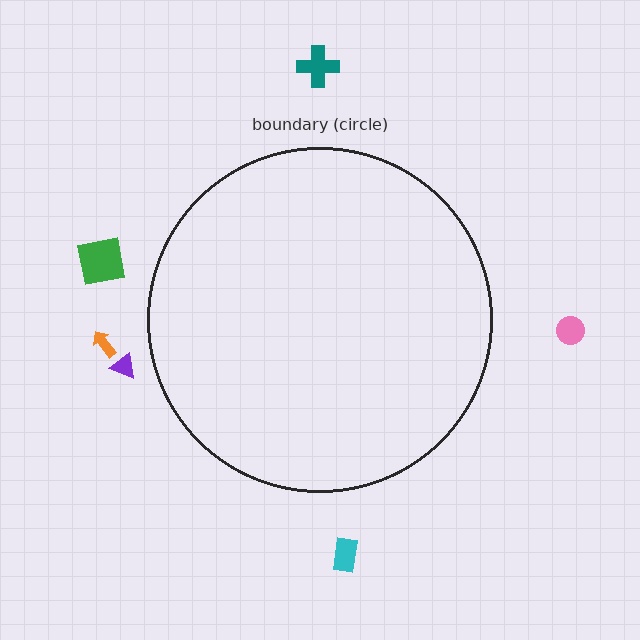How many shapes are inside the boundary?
0 inside, 6 outside.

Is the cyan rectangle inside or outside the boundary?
Outside.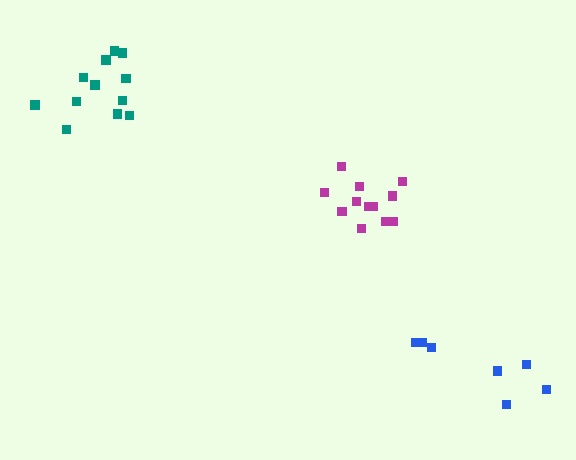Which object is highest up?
The teal cluster is topmost.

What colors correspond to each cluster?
The clusters are colored: teal, blue, magenta.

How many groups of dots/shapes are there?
There are 3 groups.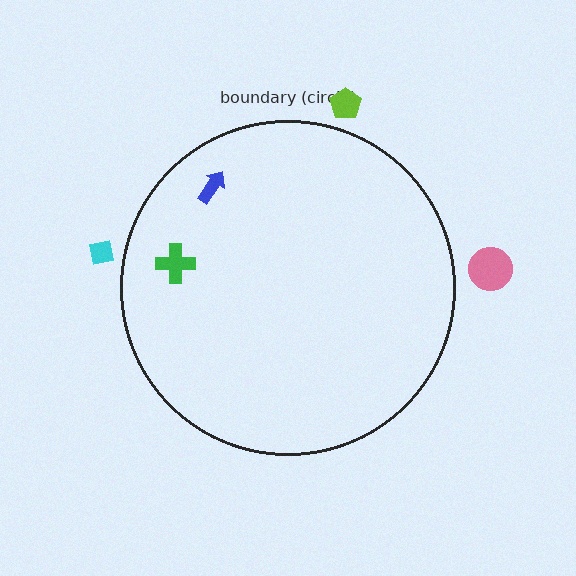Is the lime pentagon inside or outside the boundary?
Outside.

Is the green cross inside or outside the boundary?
Inside.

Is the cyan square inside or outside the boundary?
Outside.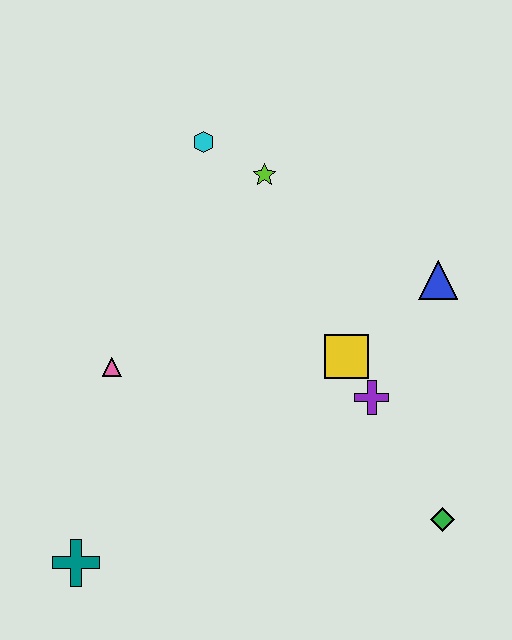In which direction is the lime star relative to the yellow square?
The lime star is above the yellow square.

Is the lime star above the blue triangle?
Yes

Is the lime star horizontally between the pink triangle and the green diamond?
Yes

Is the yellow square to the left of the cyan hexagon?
No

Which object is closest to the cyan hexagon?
The lime star is closest to the cyan hexagon.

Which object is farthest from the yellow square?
The teal cross is farthest from the yellow square.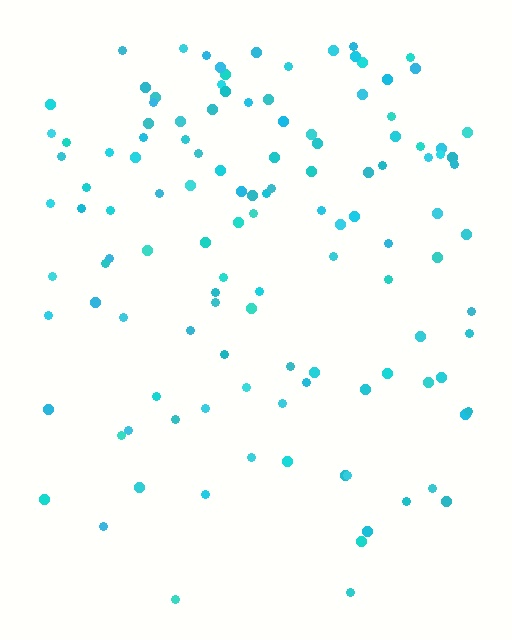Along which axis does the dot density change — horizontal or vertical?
Vertical.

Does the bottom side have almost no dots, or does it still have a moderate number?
Still a moderate number, just noticeably fewer than the top.